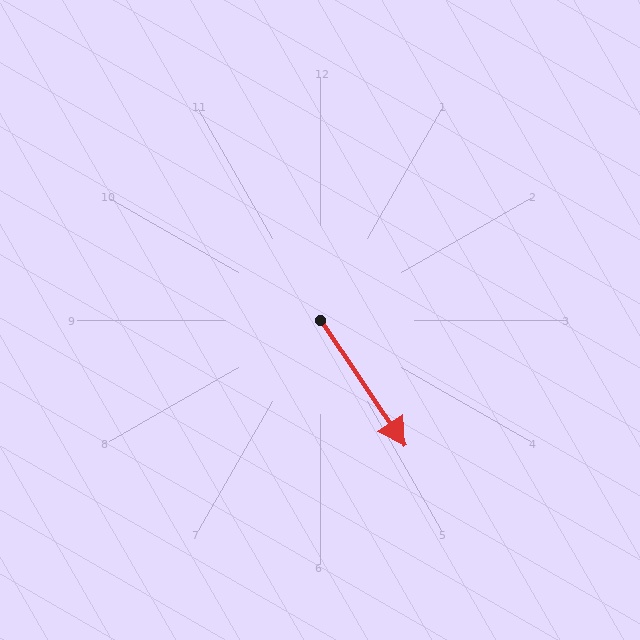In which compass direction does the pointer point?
Southeast.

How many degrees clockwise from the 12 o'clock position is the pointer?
Approximately 146 degrees.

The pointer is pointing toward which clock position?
Roughly 5 o'clock.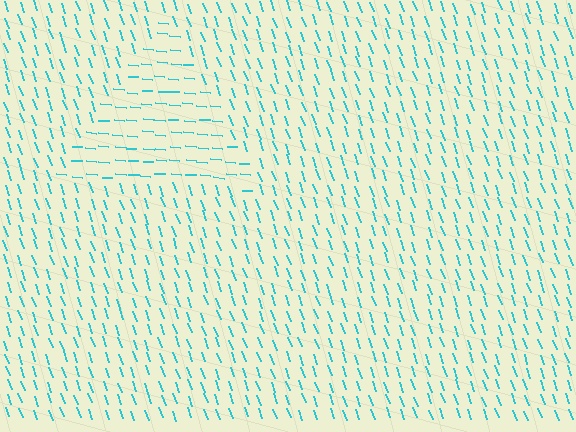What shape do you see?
I see a triangle.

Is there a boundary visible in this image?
Yes, there is a texture boundary formed by a change in line orientation.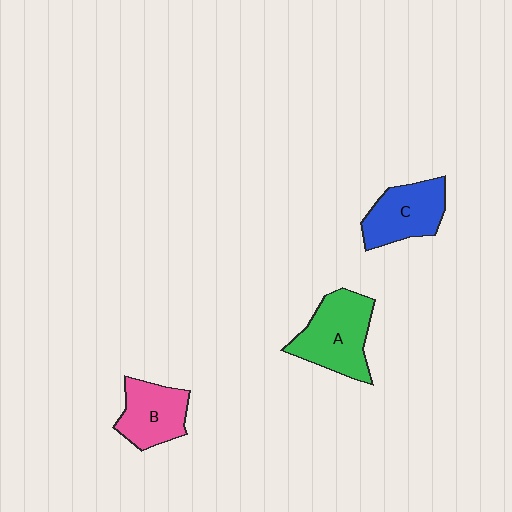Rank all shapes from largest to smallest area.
From largest to smallest: A (green), C (blue), B (pink).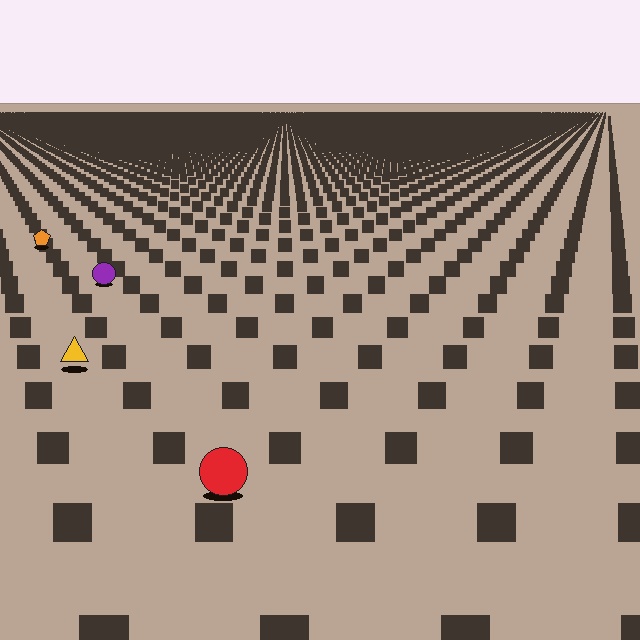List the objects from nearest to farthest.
From nearest to farthest: the red circle, the yellow triangle, the purple circle, the orange pentagon.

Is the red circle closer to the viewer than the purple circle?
Yes. The red circle is closer — you can tell from the texture gradient: the ground texture is coarser near it.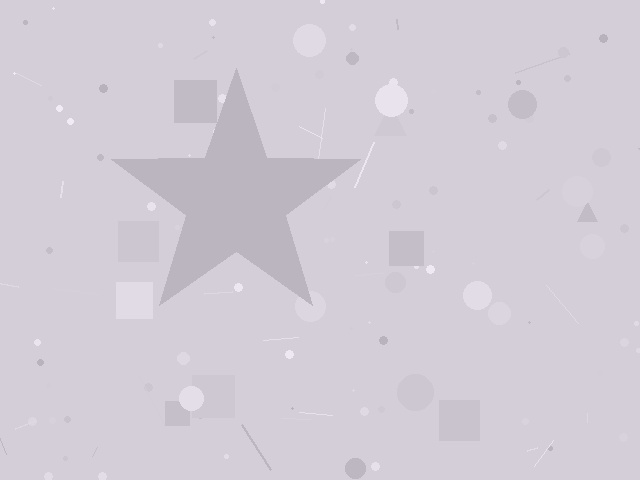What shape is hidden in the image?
A star is hidden in the image.